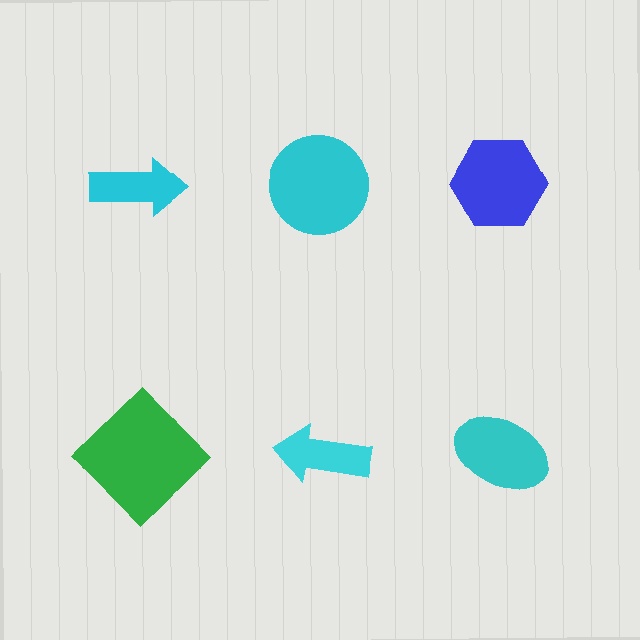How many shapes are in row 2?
3 shapes.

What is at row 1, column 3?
A blue hexagon.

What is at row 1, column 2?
A cyan circle.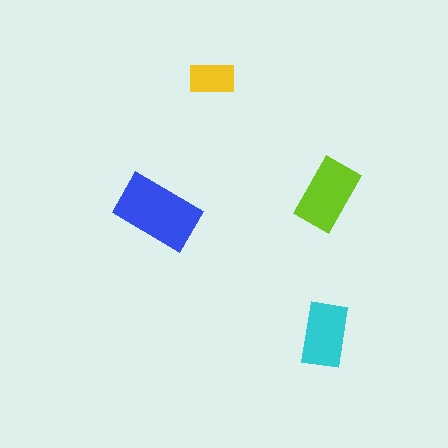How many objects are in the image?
There are 4 objects in the image.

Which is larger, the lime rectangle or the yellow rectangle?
The lime one.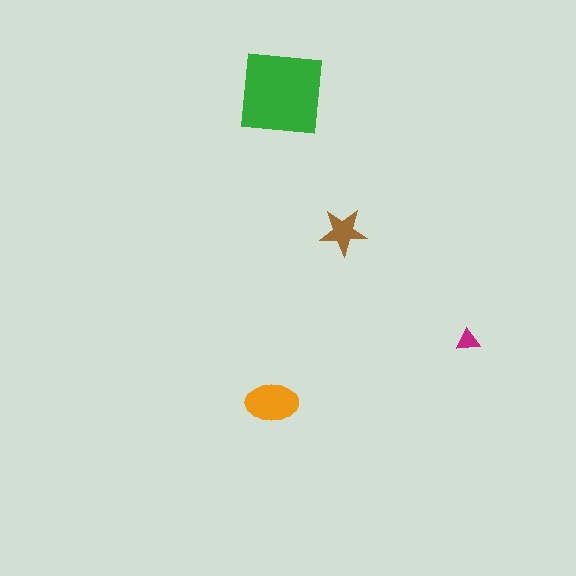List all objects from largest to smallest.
The green square, the orange ellipse, the brown star, the magenta triangle.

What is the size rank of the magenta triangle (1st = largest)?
4th.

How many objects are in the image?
There are 4 objects in the image.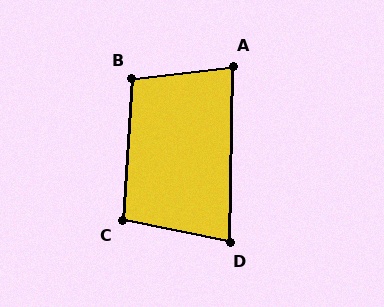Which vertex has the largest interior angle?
B, at approximately 100 degrees.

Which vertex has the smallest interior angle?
D, at approximately 80 degrees.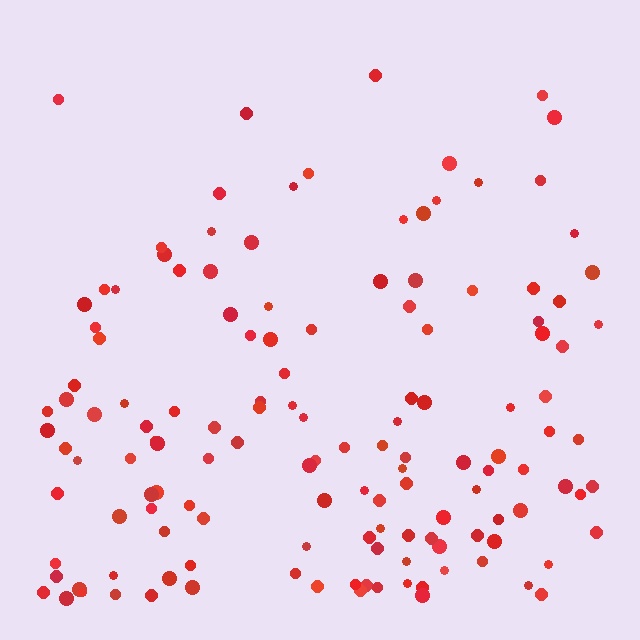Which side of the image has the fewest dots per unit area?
The top.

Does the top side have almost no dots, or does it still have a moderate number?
Still a moderate number, just noticeably fewer than the bottom.